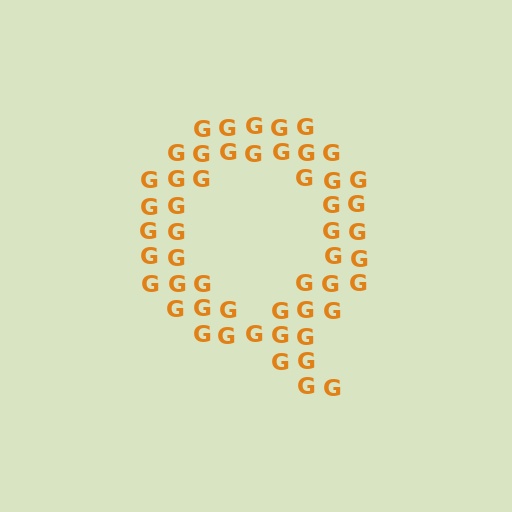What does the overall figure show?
The overall figure shows the letter Q.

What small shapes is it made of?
It is made of small letter G's.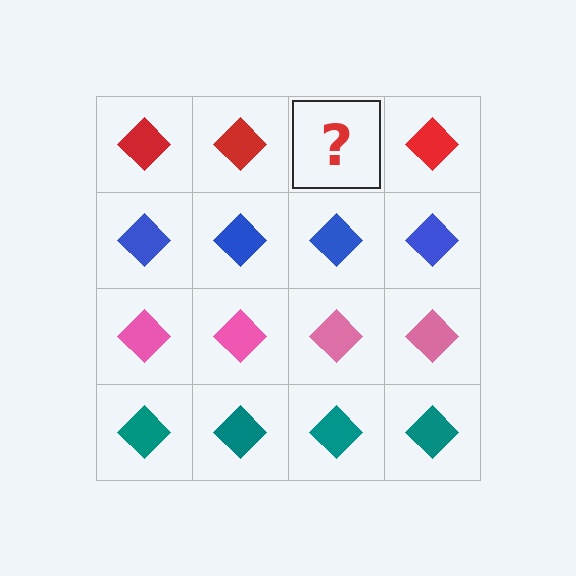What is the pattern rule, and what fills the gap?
The rule is that each row has a consistent color. The gap should be filled with a red diamond.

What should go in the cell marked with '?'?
The missing cell should contain a red diamond.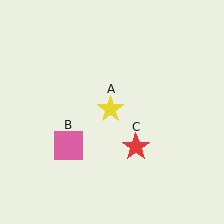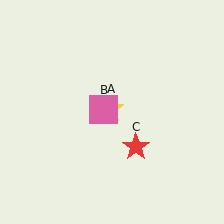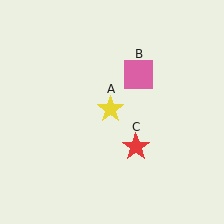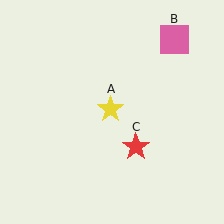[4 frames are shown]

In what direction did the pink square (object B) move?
The pink square (object B) moved up and to the right.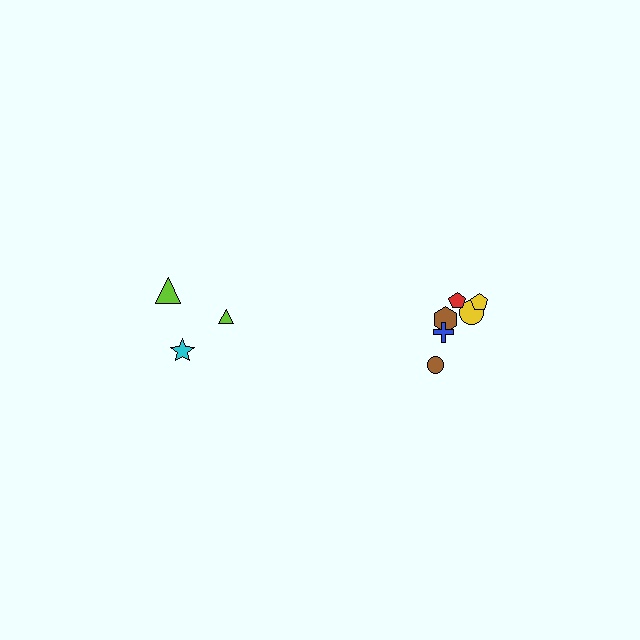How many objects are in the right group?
There are 6 objects.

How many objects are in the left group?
There are 3 objects.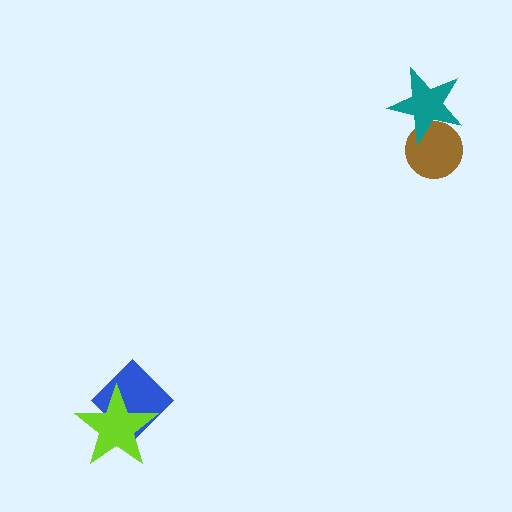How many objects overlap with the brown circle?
1 object overlaps with the brown circle.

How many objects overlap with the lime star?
1 object overlaps with the lime star.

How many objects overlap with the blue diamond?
1 object overlaps with the blue diamond.